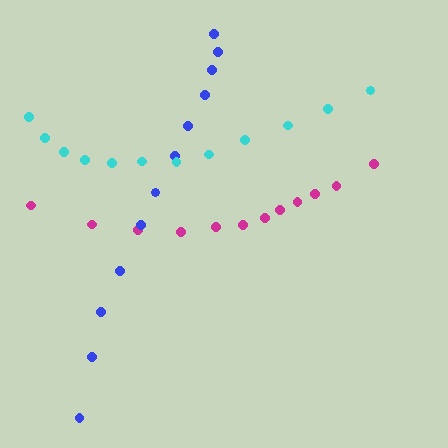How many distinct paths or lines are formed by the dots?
There are 3 distinct paths.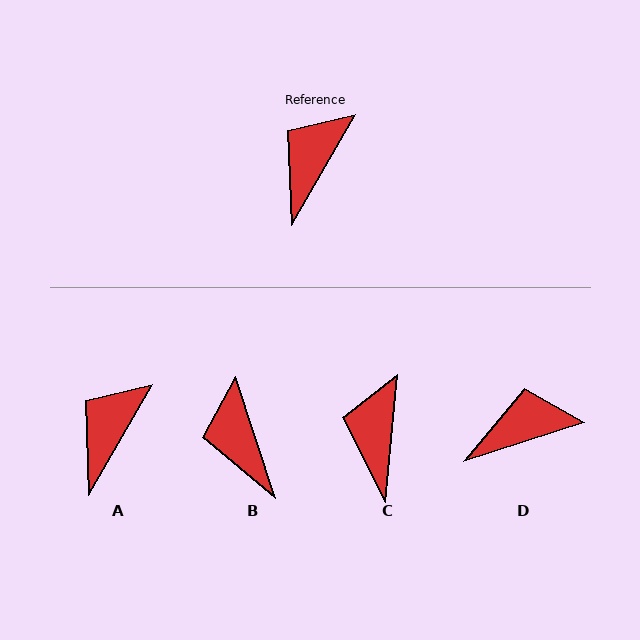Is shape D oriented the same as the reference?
No, it is off by about 42 degrees.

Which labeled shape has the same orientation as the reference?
A.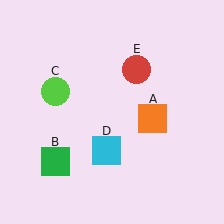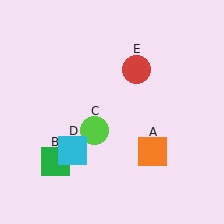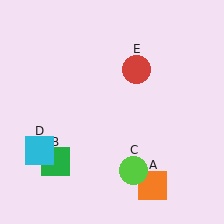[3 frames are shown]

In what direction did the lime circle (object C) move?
The lime circle (object C) moved down and to the right.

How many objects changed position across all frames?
3 objects changed position: orange square (object A), lime circle (object C), cyan square (object D).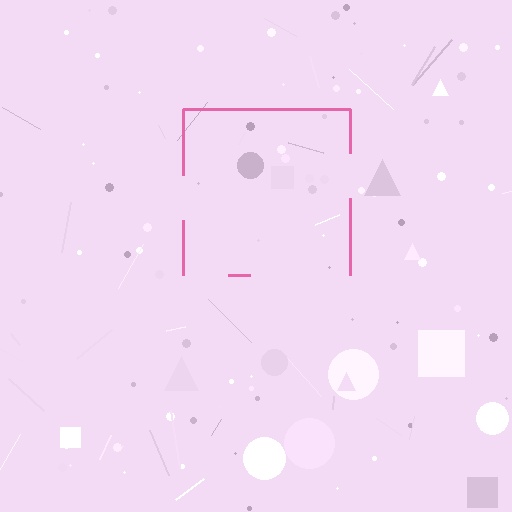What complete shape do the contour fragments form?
The contour fragments form a square.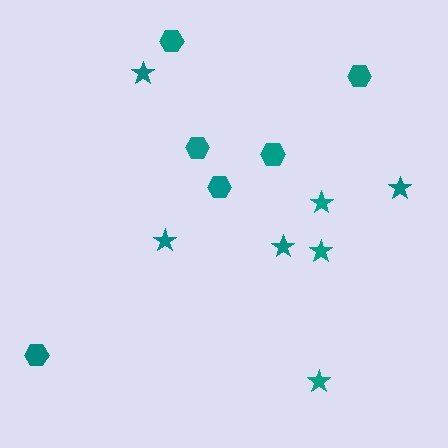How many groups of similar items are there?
There are 2 groups: one group of hexagons (6) and one group of stars (7).